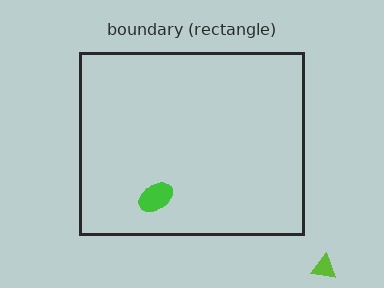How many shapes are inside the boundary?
1 inside, 1 outside.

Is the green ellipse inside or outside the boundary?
Inside.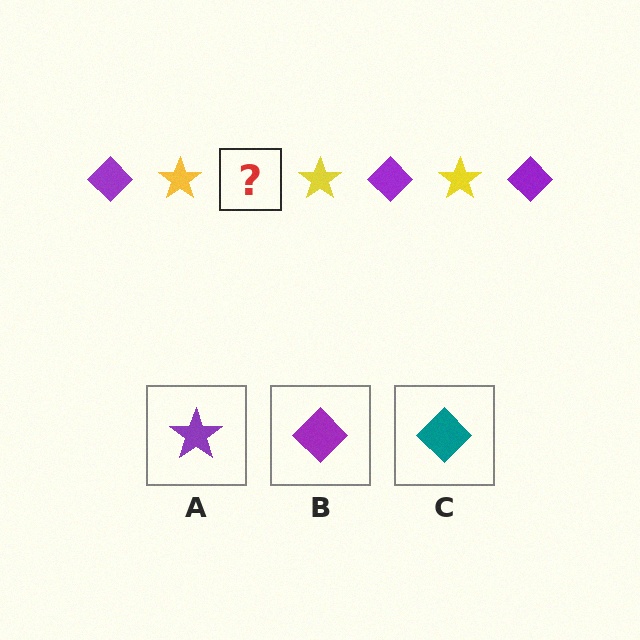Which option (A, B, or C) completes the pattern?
B.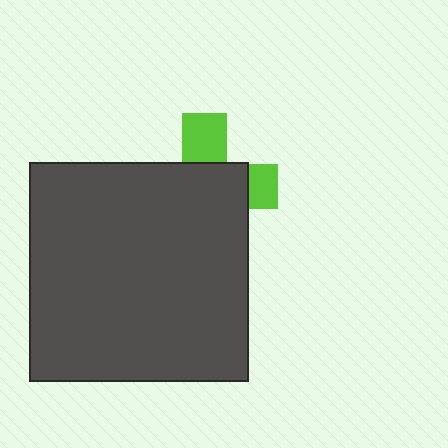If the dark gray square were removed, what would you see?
You would see the complete lime cross.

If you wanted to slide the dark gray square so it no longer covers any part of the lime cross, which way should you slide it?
Slide it down — that is the most direct way to separate the two shapes.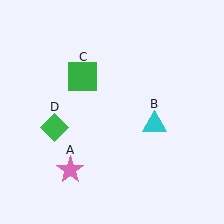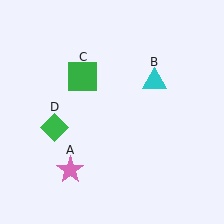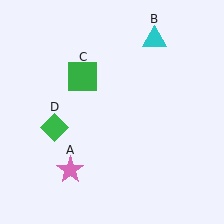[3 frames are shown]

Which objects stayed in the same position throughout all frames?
Pink star (object A) and green square (object C) and green diamond (object D) remained stationary.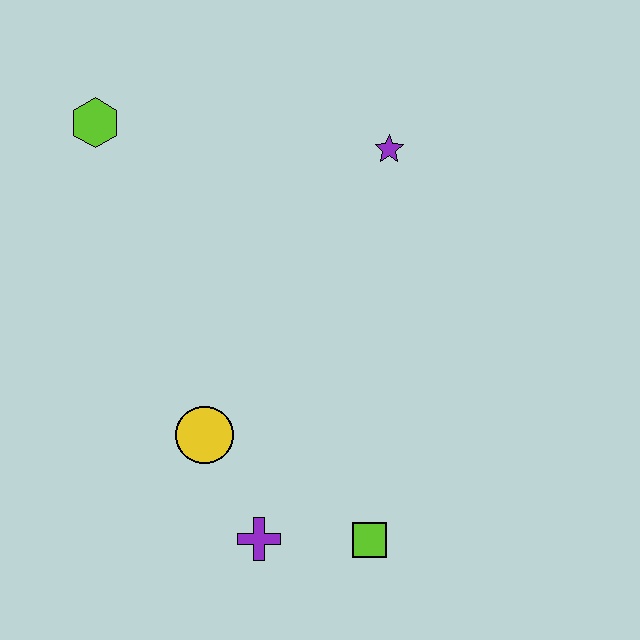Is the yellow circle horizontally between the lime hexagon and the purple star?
Yes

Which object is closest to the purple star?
The lime hexagon is closest to the purple star.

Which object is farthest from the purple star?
The purple cross is farthest from the purple star.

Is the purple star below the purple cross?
No